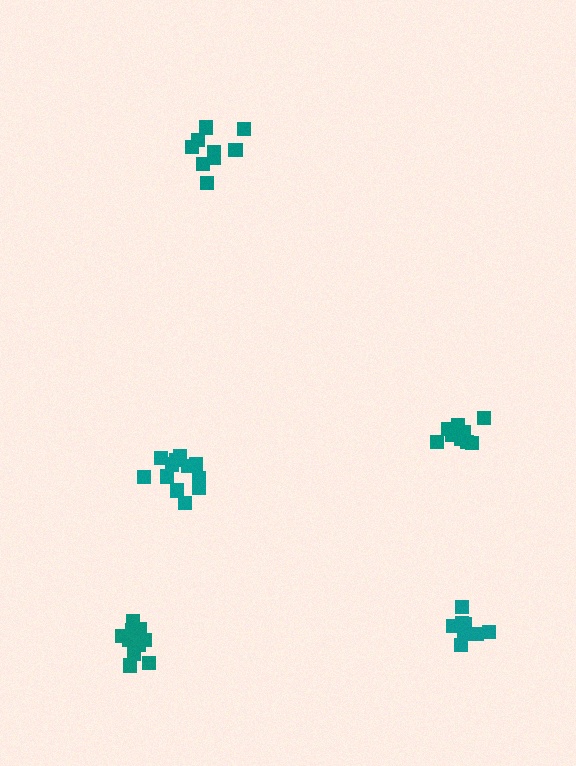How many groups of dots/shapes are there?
There are 5 groups.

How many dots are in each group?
Group 1: 12 dots, Group 2: 9 dots, Group 3: 9 dots, Group 4: 14 dots, Group 5: 9 dots (53 total).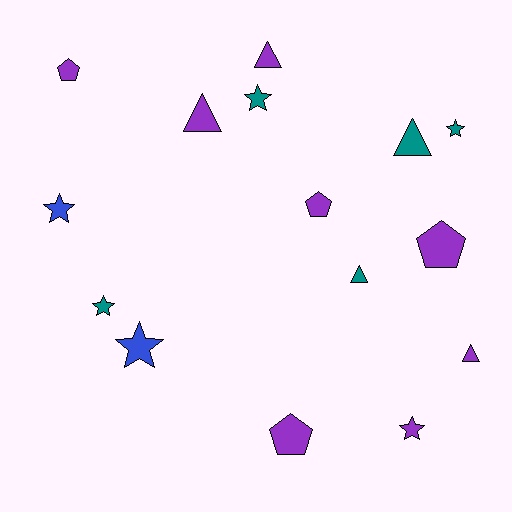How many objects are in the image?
There are 15 objects.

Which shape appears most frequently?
Star, with 6 objects.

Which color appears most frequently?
Purple, with 8 objects.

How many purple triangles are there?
There are 3 purple triangles.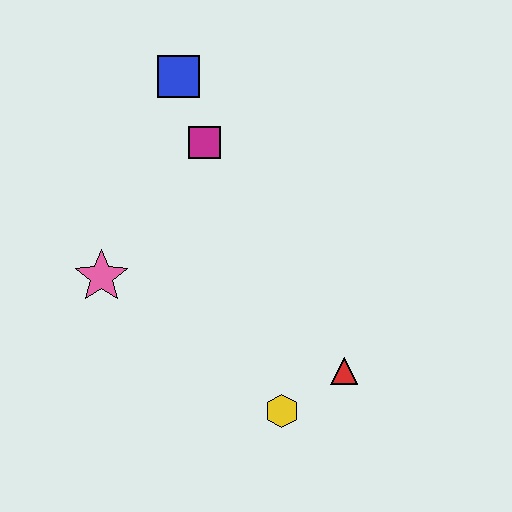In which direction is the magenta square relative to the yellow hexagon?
The magenta square is above the yellow hexagon.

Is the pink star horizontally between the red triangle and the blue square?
No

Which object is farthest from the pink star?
The red triangle is farthest from the pink star.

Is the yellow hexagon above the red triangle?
No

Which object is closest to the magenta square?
The blue square is closest to the magenta square.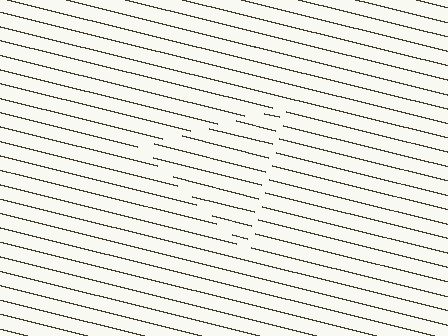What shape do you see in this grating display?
An illusory triangle. The interior of the shape contains the same grating, shifted by half a period — the contour is defined by the phase discontinuity where line-ends from the inner and outer gratings abut.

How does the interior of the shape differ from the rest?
The interior of the shape contains the same grating, shifted by half a period — the contour is defined by the phase discontinuity where line-ends from the inner and outer gratings abut.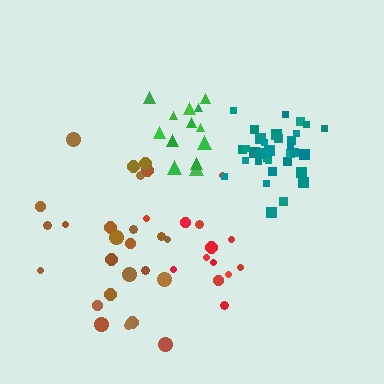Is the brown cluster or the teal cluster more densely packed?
Teal.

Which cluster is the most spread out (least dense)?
Brown.